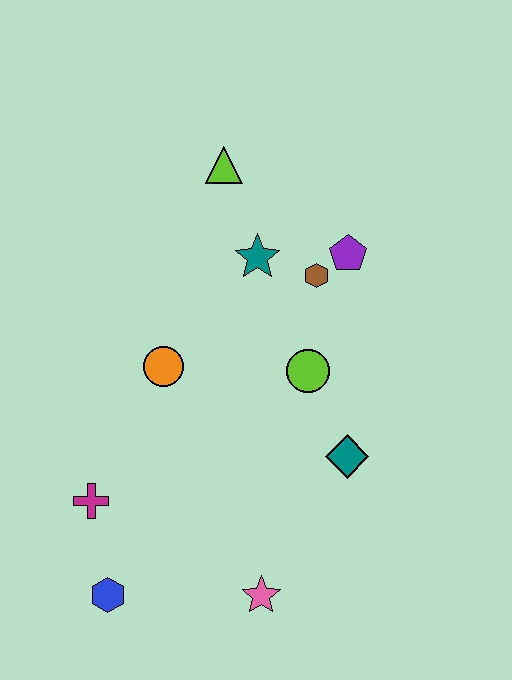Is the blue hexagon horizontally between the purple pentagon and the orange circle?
No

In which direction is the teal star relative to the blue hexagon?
The teal star is above the blue hexagon.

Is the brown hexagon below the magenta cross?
No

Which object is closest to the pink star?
The blue hexagon is closest to the pink star.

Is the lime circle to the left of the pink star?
No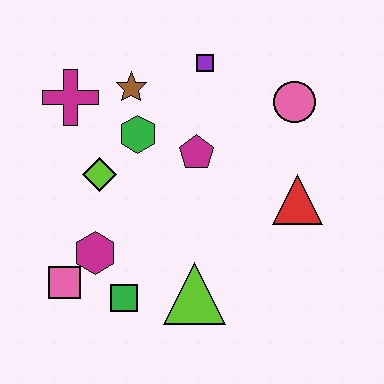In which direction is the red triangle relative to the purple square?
The red triangle is below the purple square.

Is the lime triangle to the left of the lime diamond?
No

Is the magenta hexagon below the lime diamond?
Yes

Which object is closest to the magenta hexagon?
The pink square is closest to the magenta hexagon.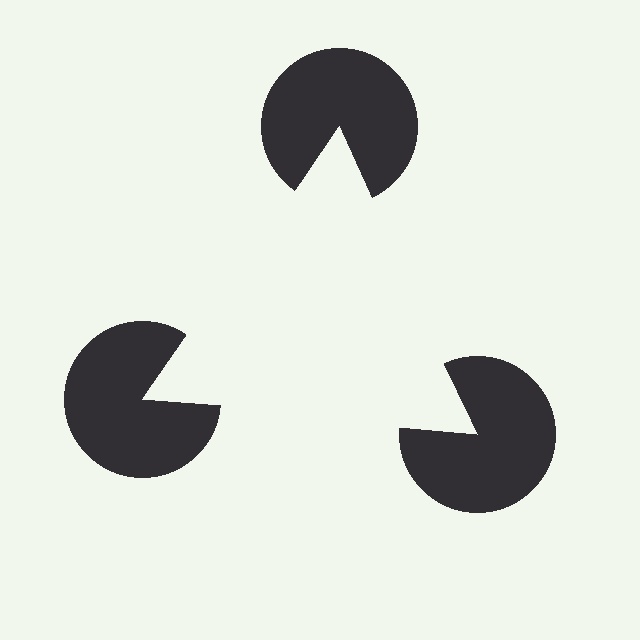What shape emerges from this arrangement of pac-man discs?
An illusory triangle — its edges are inferred from the aligned wedge cuts in the pac-man discs, not physically drawn.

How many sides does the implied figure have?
3 sides.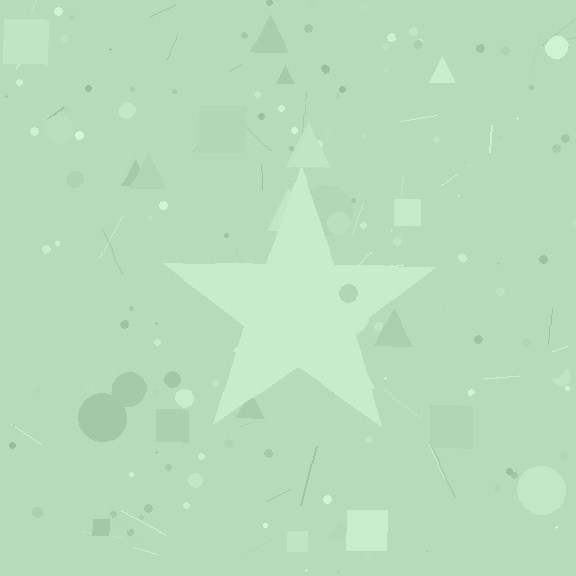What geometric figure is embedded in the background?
A star is embedded in the background.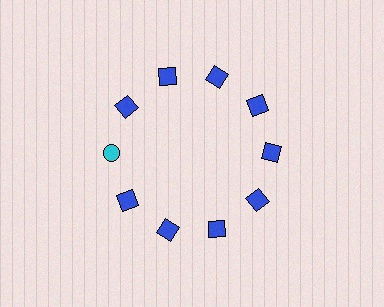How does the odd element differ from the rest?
It differs in both color (cyan instead of blue) and shape (circle instead of square).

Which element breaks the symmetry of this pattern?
The cyan circle at roughly the 9 o'clock position breaks the symmetry. All other shapes are blue squares.